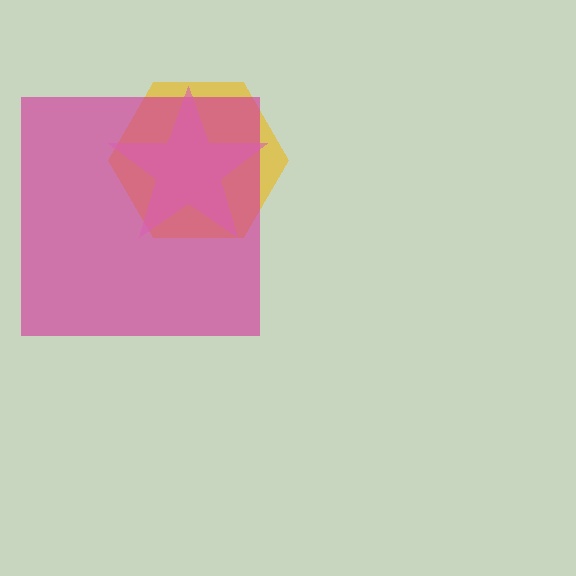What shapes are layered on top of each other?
The layered shapes are: a yellow hexagon, a magenta square, a pink star.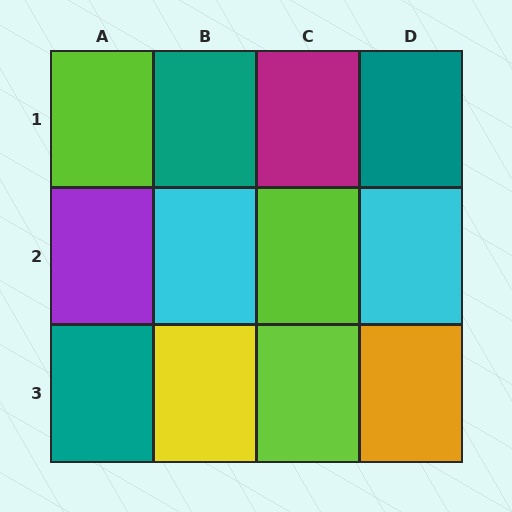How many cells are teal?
3 cells are teal.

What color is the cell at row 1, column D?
Teal.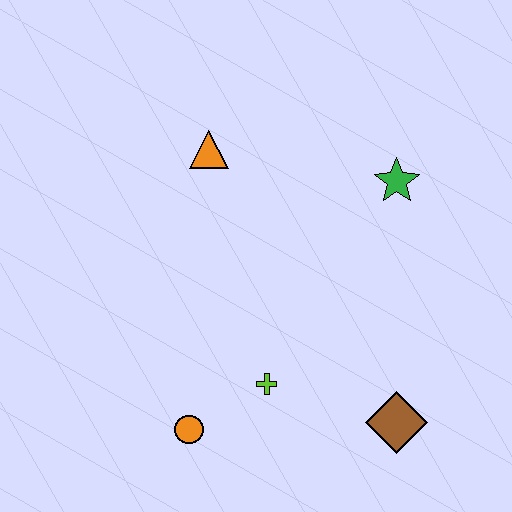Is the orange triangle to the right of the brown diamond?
No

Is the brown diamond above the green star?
No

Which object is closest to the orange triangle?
The green star is closest to the orange triangle.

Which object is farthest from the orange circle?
The green star is farthest from the orange circle.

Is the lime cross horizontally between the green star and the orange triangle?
Yes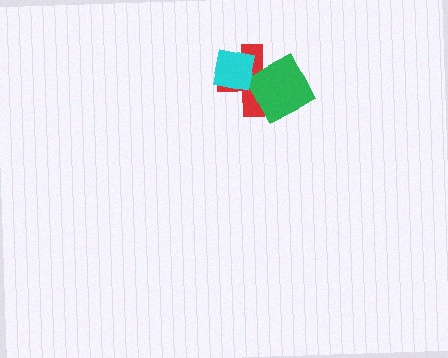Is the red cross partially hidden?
Yes, it is partially covered by another shape.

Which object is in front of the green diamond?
The cyan square is in front of the green diamond.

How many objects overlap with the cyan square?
2 objects overlap with the cyan square.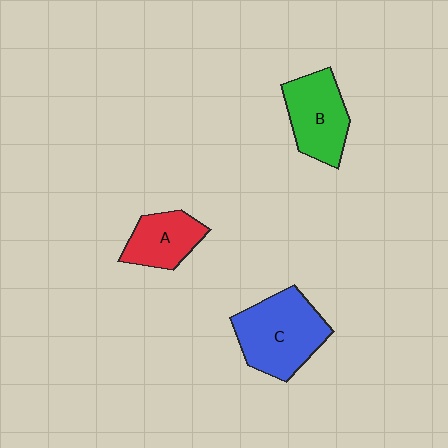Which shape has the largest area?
Shape C (blue).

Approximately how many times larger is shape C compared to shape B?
Approximately 1.3 times.